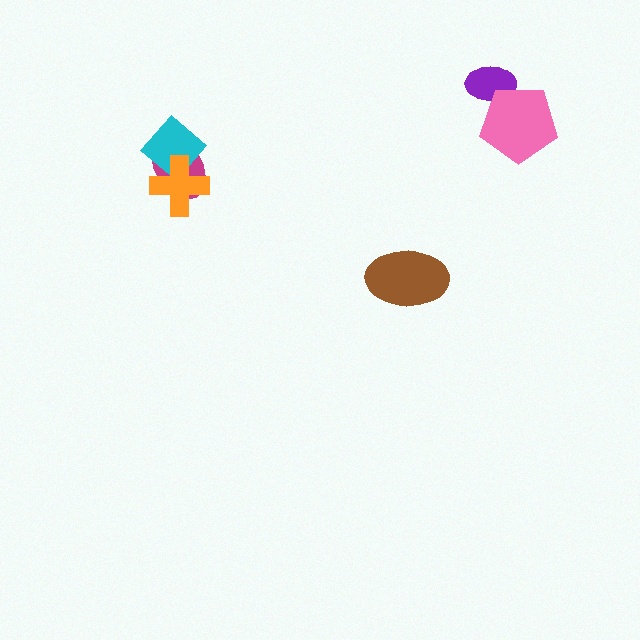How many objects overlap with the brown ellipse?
0 objects overlap with the brown ellipse.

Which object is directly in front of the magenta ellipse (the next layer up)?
The cyan diamond is directly in front of the magenta ellipse.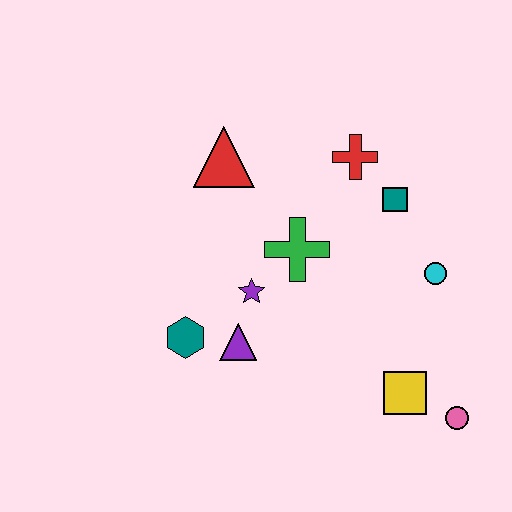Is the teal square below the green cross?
No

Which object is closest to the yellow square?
The pink circle is closest to the yellow square.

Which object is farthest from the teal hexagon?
The pink circle is farthest from the teal hexagon.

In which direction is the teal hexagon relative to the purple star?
The teal hexagon is to the left of the purple star.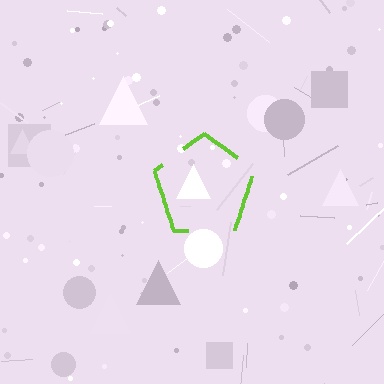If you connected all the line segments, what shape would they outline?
They would outline a pentagon.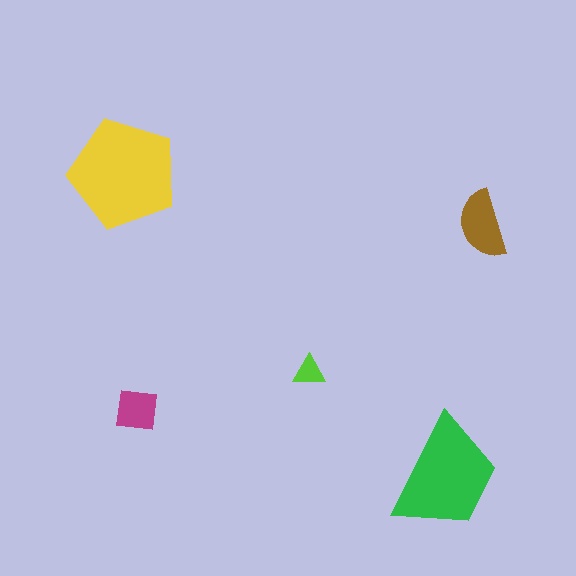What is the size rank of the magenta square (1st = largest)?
4th.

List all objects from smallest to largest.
The lime triangle, the magenta square, the brown semicircle, the green trapezoid, the yellow pentagon.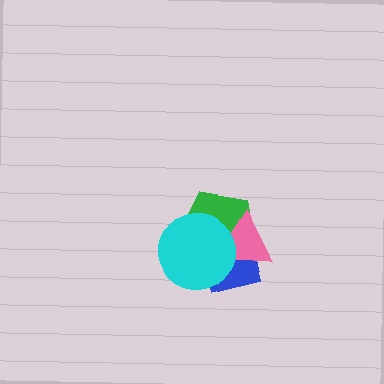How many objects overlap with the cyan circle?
3 objects overlap with the cyan circle.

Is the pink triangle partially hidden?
Yes, it is partially covered by another shape.